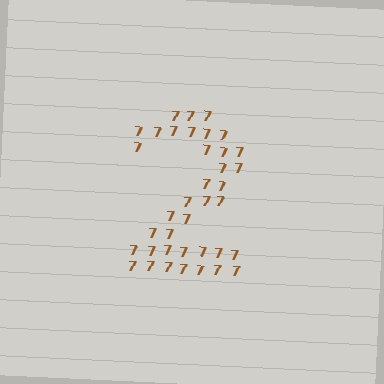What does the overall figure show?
The overall figure shows the digit 2.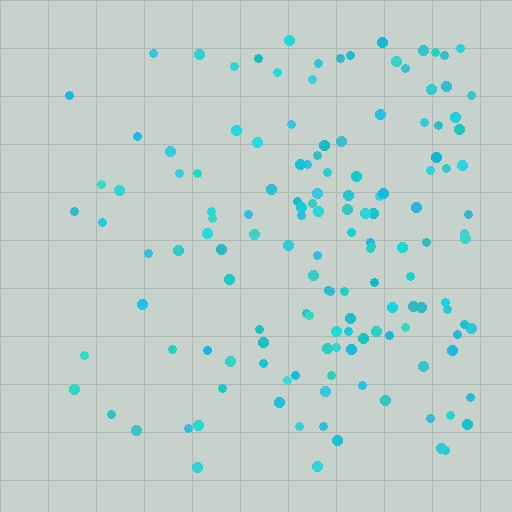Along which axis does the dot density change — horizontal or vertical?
Horizontal.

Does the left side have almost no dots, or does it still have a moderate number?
Still a moderate number, just noticeably fewer than the right.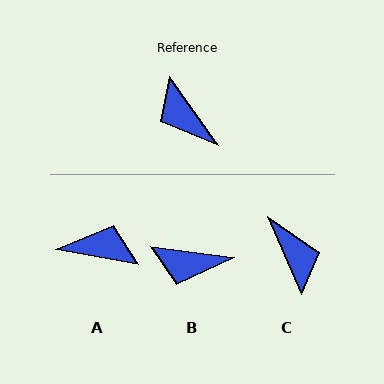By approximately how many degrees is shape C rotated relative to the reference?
Approximately 168 degrees counter-clockwise.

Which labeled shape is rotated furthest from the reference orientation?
C, about 168 degrees away.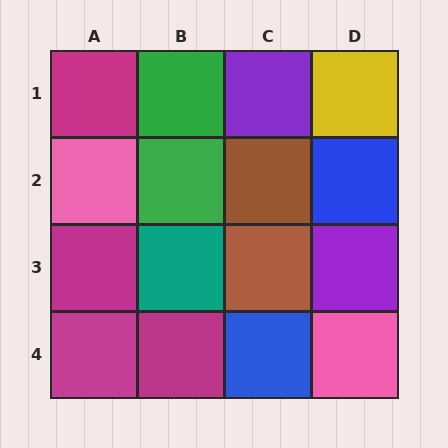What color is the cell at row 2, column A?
Pink.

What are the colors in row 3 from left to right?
Magenta, teal, brown, purple.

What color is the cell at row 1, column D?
Yellow.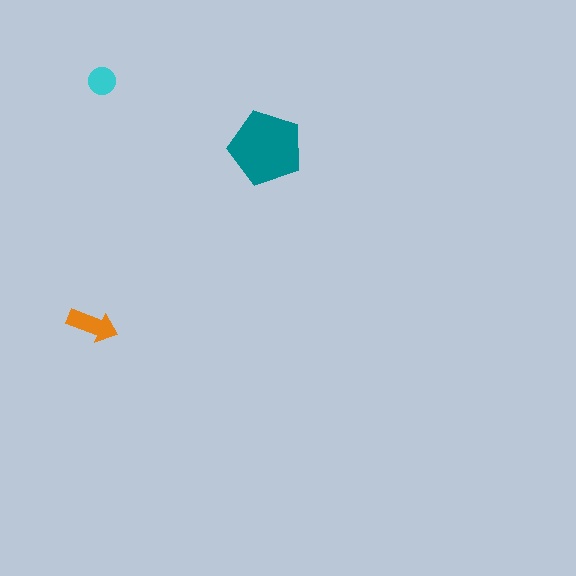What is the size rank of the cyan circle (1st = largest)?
3rd.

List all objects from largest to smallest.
The teal pentagon, the orange arrow, the cyan circle.